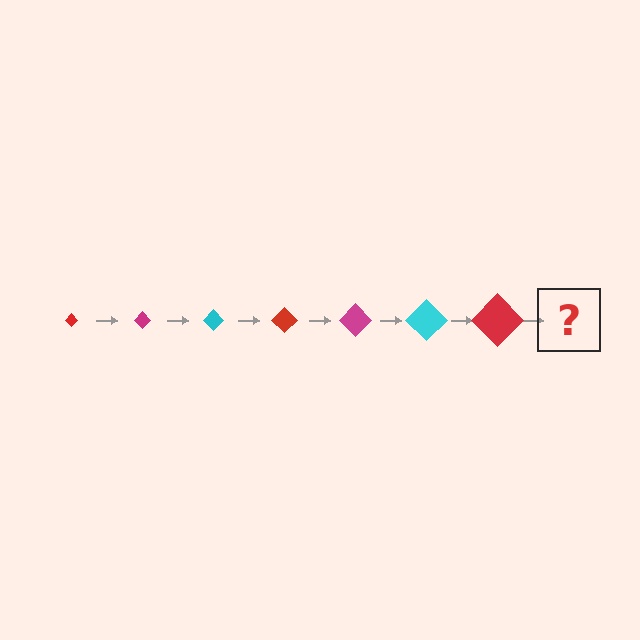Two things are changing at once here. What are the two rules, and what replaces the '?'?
The two rules are that the diamond grows larger each step and the color cycles through red, magenta, and cyan. The '?' should be a magenta diamond, larger than the previous one.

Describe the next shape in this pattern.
It should be a magenta diamond, larger than the previous one.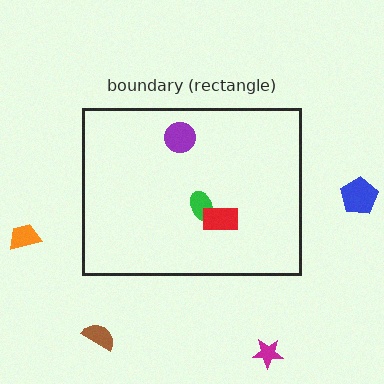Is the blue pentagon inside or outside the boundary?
Outside.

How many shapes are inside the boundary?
3 inside, 4 outside.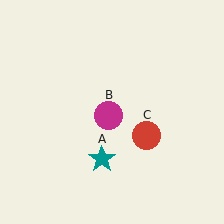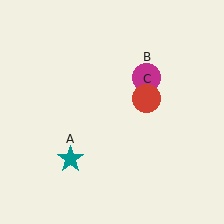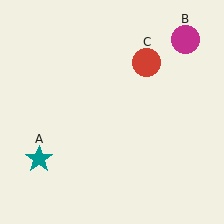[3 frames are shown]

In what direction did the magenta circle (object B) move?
The magenta circle (object B) moved up and to the right.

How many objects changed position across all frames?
3 objects changed position: teal star (object A), magenta circle (object B), red circle (object C).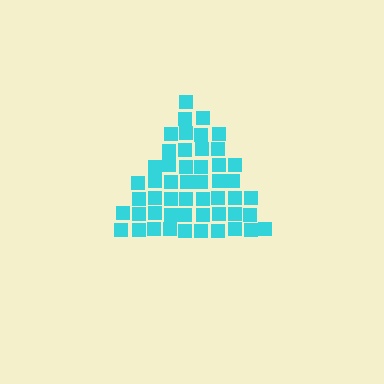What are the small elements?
The small elements are squares.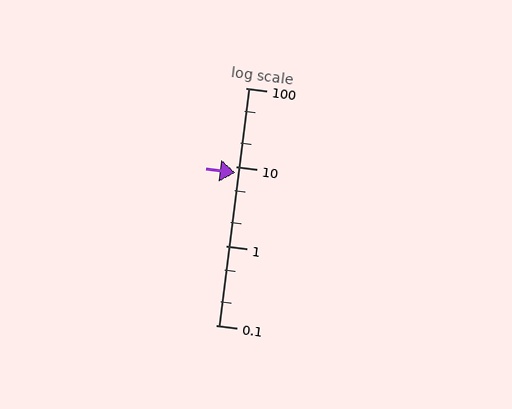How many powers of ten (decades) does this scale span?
The scale spans 3 decades, from 0.1 to 100.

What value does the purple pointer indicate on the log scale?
The pointer indicates approximately 8.5.